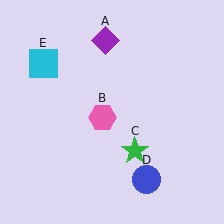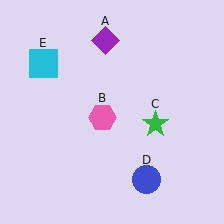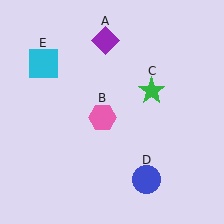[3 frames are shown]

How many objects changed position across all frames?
1 object changed position: green star (object C).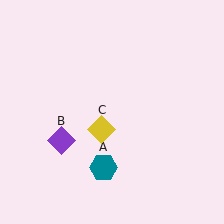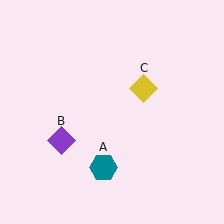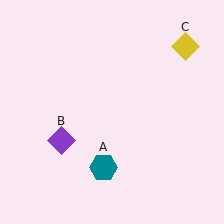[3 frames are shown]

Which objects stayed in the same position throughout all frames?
Teal hexagon (object A) and purple diamond (object B) remained stationary.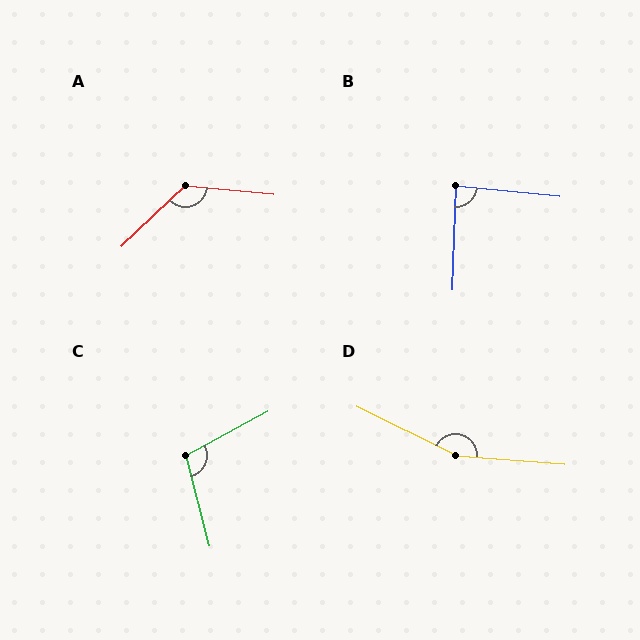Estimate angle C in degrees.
Approximately 103 degrees.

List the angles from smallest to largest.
B (86°), C (103°), A (131°), D (158°).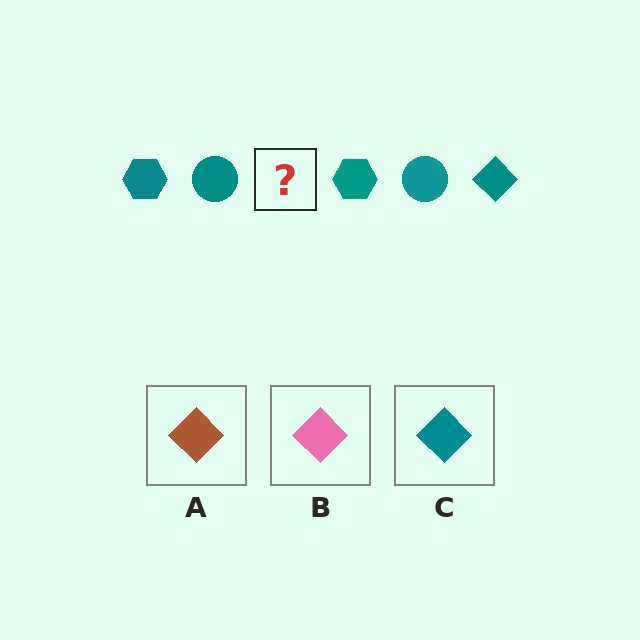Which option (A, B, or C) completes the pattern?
C.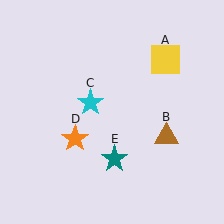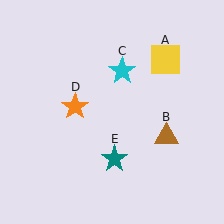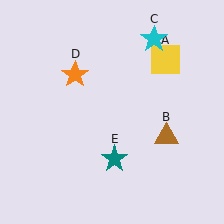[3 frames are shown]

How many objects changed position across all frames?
2 objects changed position: cyan star (object C), orange star (object D).